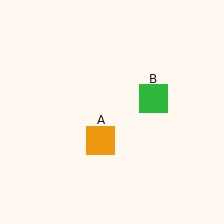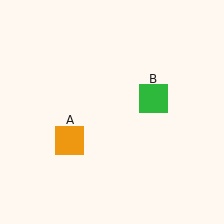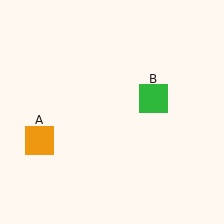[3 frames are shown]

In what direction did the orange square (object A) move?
The orange square (object A) moved left.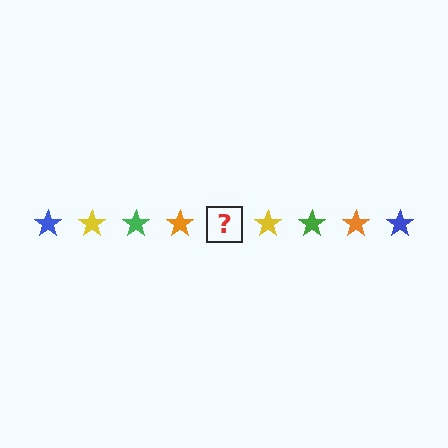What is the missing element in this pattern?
The missing element is a blue star.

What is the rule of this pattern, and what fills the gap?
The rule is that the pattern cycles through blue, yellow, green, orange stars. The gap should be filled with a blue star.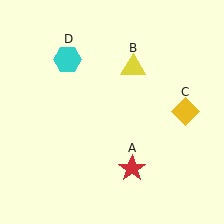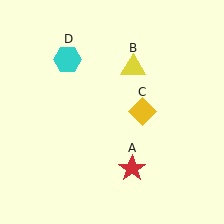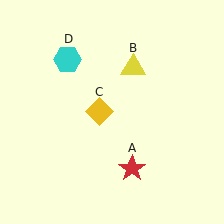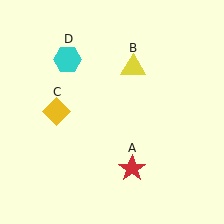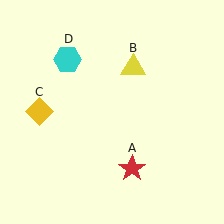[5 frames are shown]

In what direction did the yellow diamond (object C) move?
The yellow diamond (object C) moved left.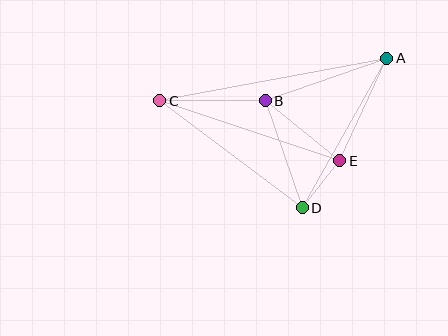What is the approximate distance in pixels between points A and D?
The distance between A and D is approximately 172 pixels.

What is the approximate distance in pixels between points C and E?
The distance between C and E is approximately 189 pixels.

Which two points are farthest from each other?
Points A and C are farthest from each other.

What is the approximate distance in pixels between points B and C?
The distance between B and C is approximately 105 pixels.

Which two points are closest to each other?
Points D and E are closest to each other.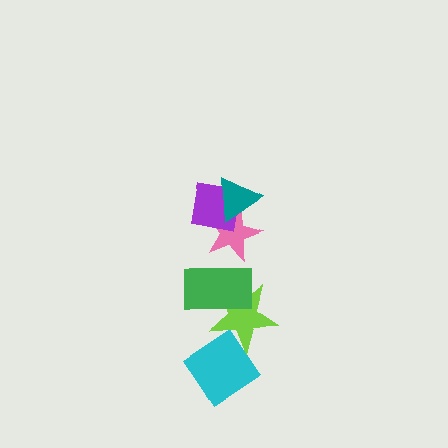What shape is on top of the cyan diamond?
The lime star is on top of the cyan diamond.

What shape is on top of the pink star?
The purple square is on top of the pink star.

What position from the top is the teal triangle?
The teal triangle is 1st from the top.